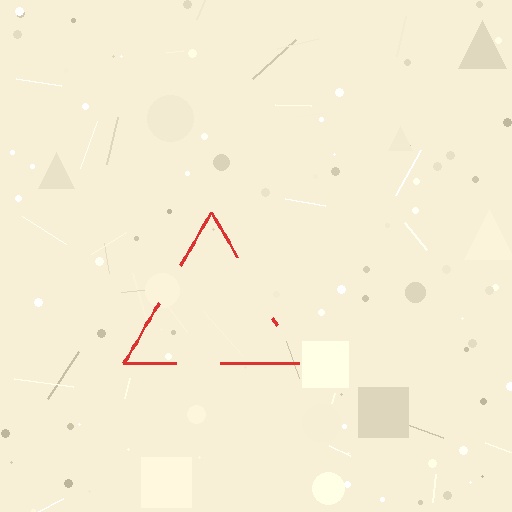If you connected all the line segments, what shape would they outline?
They would outline a triangle.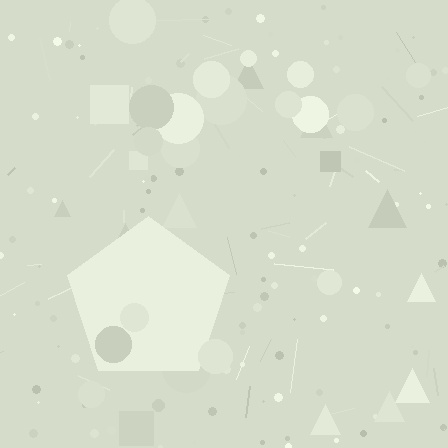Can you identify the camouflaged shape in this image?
The camouflaged shape is a pentagon.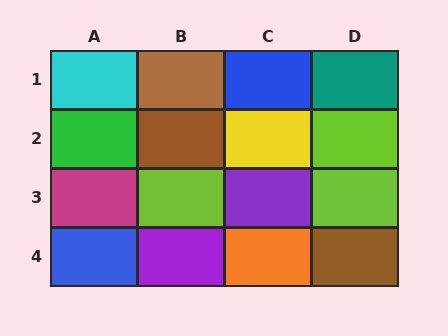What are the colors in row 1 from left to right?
Cyan, brown, blue, teal.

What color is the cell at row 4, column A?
Blue.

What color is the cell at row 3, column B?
Lime.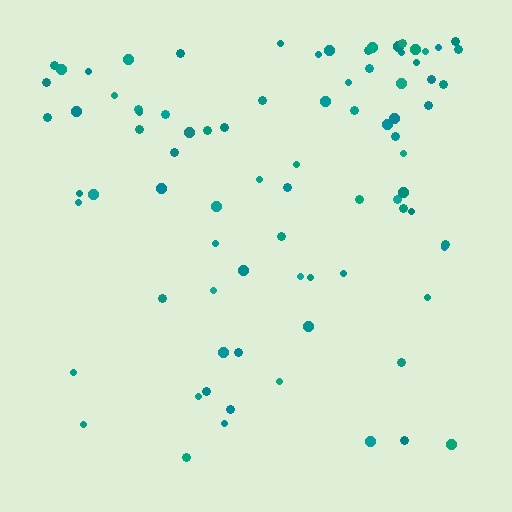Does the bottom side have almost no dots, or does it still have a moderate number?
Still a moderate number, just noticeably fewer than the top.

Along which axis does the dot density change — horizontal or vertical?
Vertical.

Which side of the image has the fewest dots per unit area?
The bottom.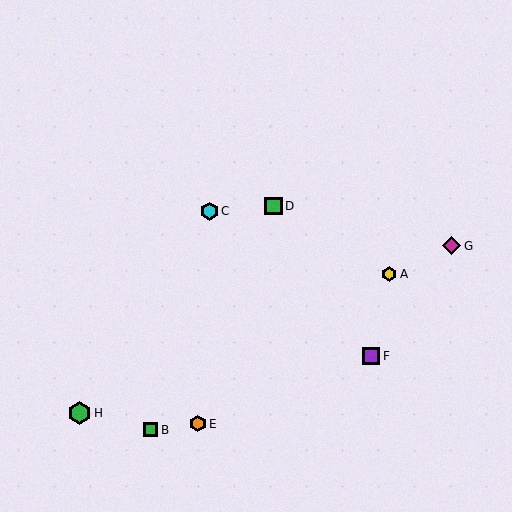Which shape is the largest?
The green hexagon (labeled H) is the largest.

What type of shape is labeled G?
Shape G is a magenta diamond.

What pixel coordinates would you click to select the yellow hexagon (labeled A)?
Click at (389, 274) to select the yellow hexagon A.